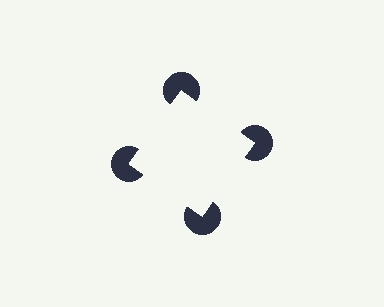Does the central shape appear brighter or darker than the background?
It typically appears slightly brighter than the background, even though no actual brightness change is drawn.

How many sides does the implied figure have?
4 sides.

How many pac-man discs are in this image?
There are 4 — one at each vertex of the illusory square.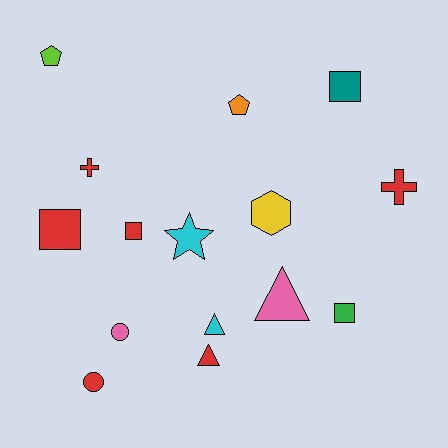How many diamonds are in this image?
There are no diamonds.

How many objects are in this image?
There are 15 objects.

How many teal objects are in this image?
There is 1 teal object.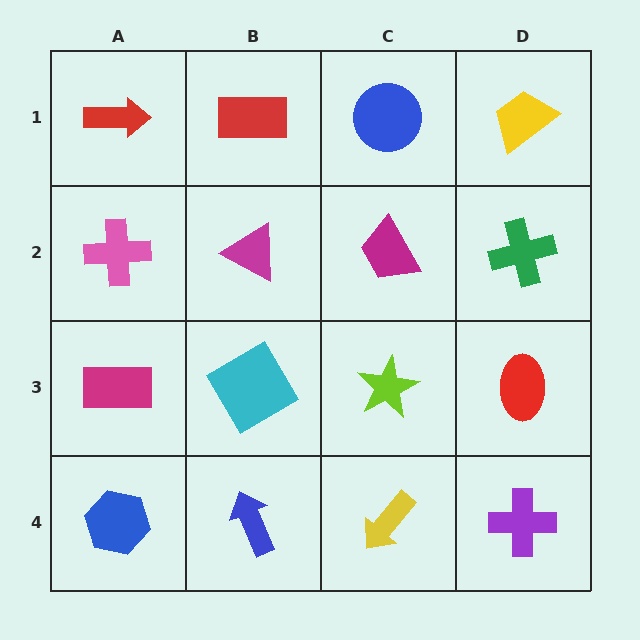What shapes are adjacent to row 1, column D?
A green cross (row 2, column D), a blue circle (row 1, column C).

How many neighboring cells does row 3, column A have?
3.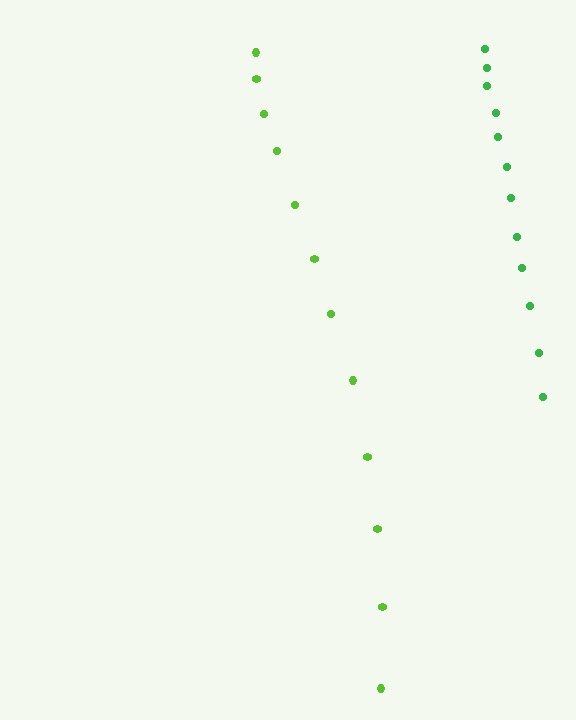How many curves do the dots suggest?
There are 2 distinct paths.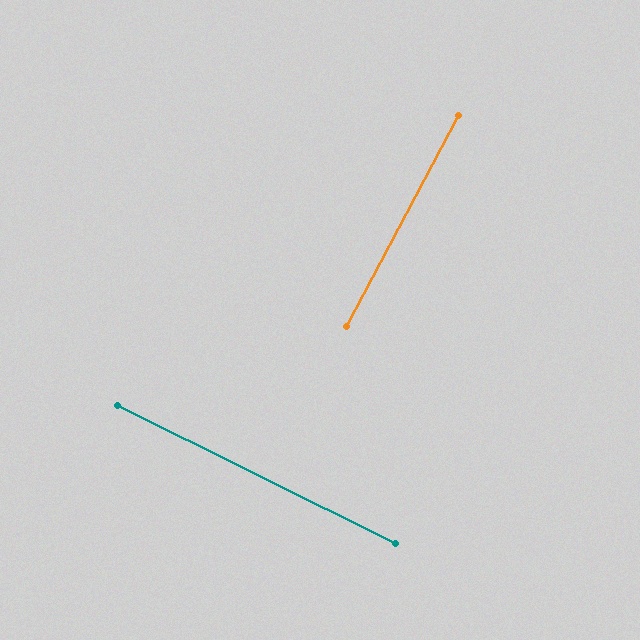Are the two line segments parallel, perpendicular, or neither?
Perpendicular — they meet at approximately 89°.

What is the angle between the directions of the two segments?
Approximately 89 degrees.